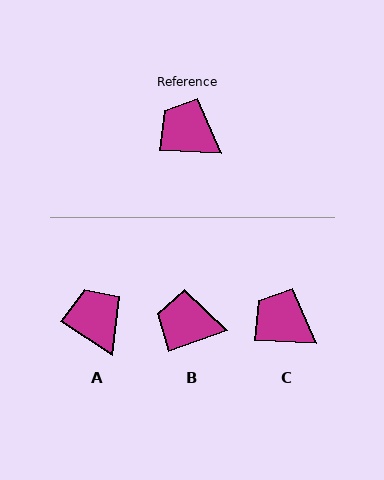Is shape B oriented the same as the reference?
No, it is off by about 22 degrees.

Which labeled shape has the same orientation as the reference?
C.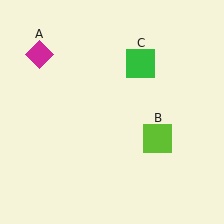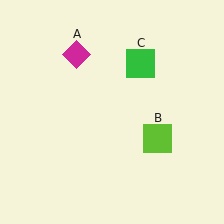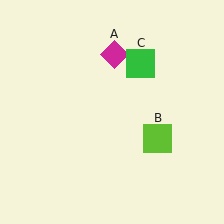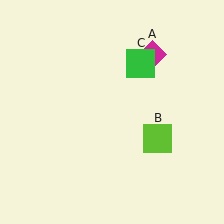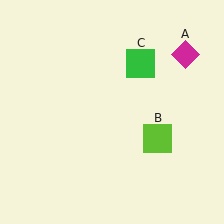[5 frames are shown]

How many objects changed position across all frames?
1 object changed position: magenta diamond (object A).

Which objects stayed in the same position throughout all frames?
Lime square (object B) and green square (object C) remained stationary.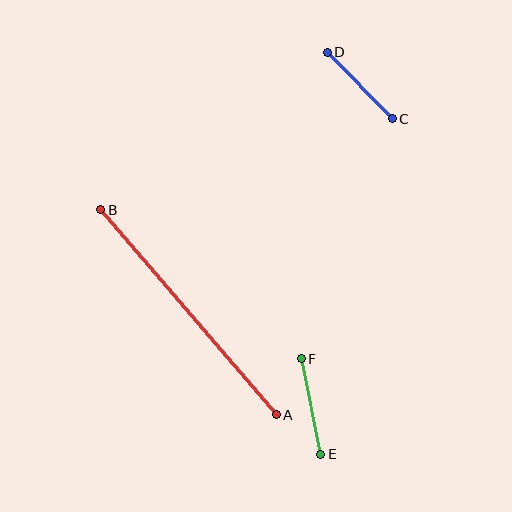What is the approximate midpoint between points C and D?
The midpoint is at approximately (360, 86) pixels.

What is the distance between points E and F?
The distance is approximately 97 pixels.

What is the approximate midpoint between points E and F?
The midpoint is at approximately (311, 406) pixels.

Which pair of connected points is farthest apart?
Points A and B are farthest apart.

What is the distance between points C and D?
The distance is approximately 93 pixels.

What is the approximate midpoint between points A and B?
The midpoint is at approximately (188, 312) pixels.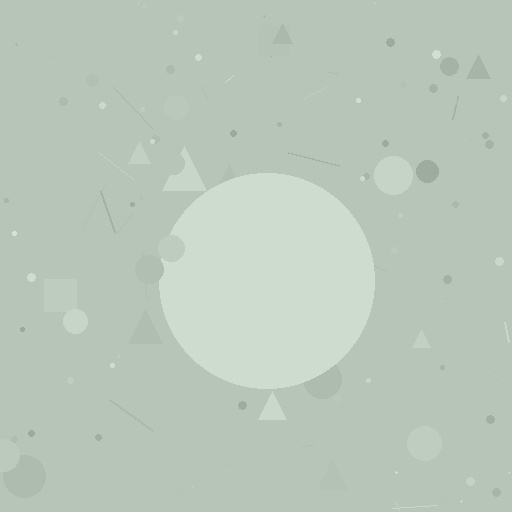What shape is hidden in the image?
A circle is hidden in the image.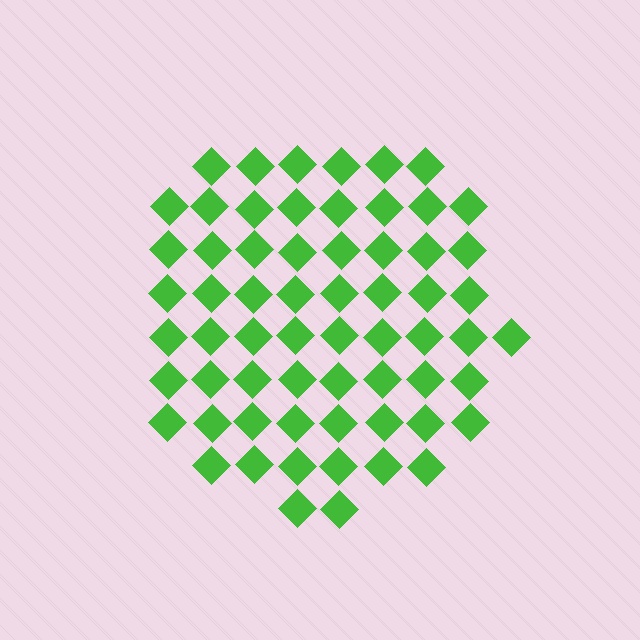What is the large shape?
The large shape is a circle.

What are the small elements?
The small elements are diamonds.